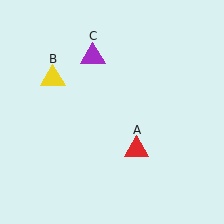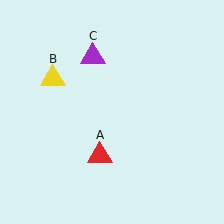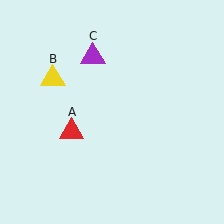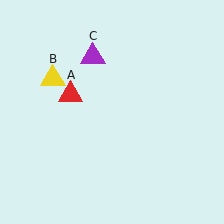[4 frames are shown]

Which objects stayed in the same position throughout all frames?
Yellow triangle (object B) and purple triangle (object C) remained stationary.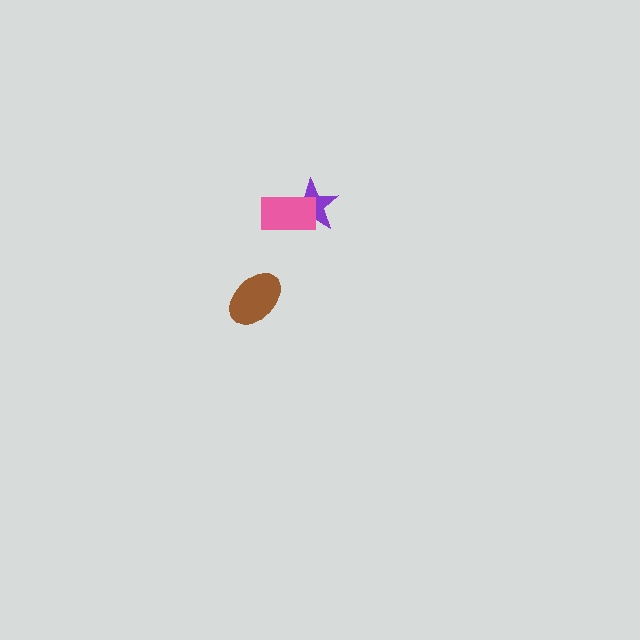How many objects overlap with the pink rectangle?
1 object overlaps with the pink rectangle.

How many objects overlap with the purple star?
1 object overlaps with the purple star.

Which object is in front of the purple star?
The pink rectangle is in front of the purple star.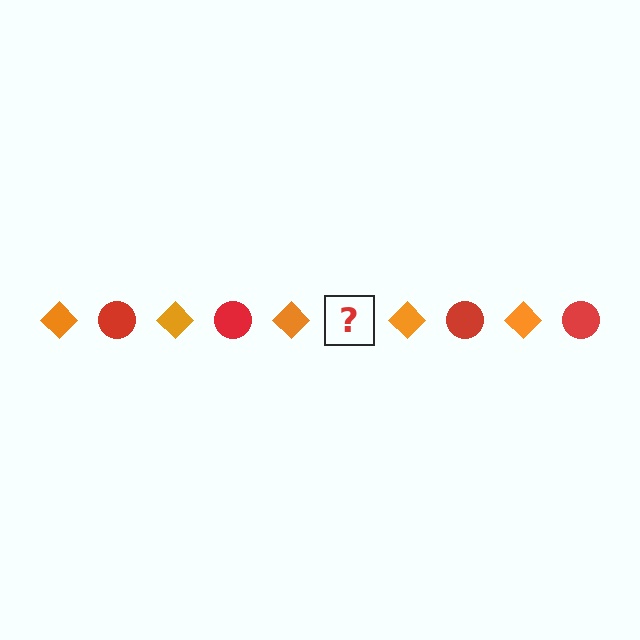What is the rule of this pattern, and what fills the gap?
The rule is that the pattern alternates between orange diamond and red circle. The gap should be filled with a red circle.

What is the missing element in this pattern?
The missing element is a red circle.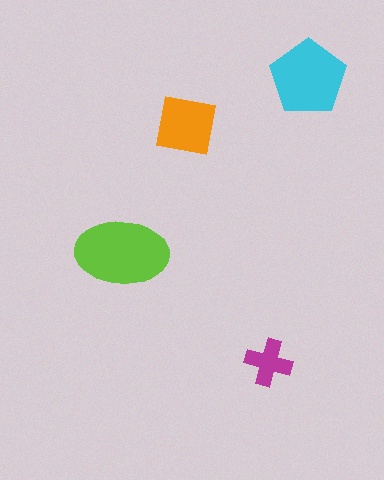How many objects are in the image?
There are 4 objects in the image.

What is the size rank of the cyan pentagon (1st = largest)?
2nd.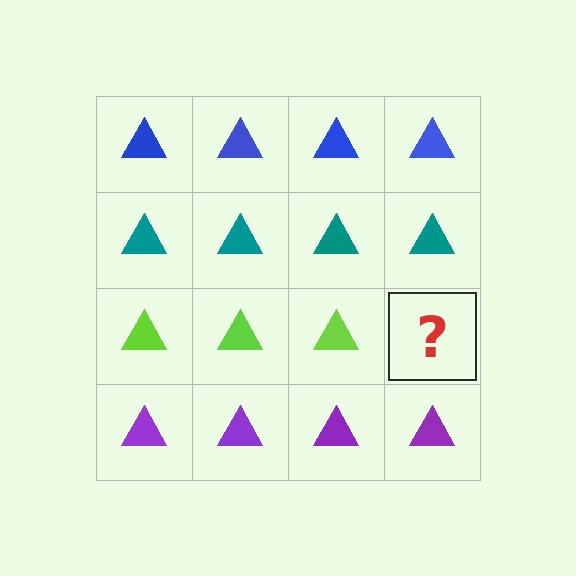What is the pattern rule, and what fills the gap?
The rule is that each row has a consistent color. The gap should be filled with a lime triangle.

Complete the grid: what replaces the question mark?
The question mark should be replaced with a lime triangle.